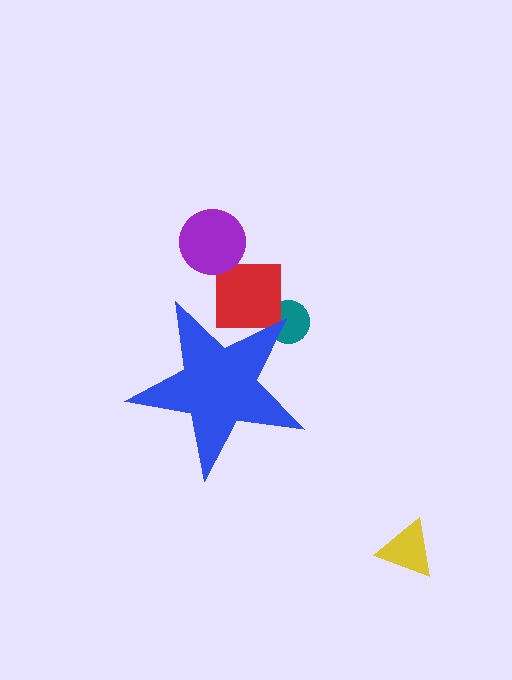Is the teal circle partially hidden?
Yes, the teal circle is partially hidden behind the blue star.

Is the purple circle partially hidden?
No, the purple circle is fully visible.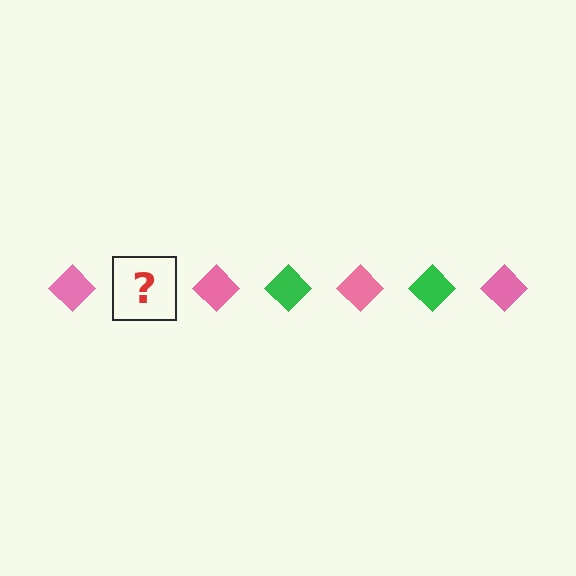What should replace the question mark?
The question mark should be replaced with a green diamond.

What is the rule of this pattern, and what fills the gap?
The rule is that the pattern cycles through pink, green diamonds. The gap should be filled with a green diamond.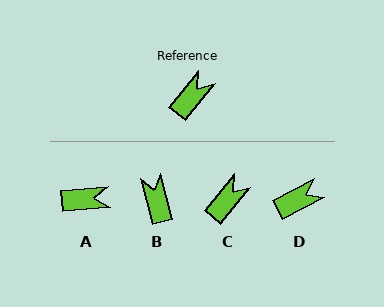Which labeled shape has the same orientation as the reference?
C.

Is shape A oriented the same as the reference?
No, it is off by about 46 degrees.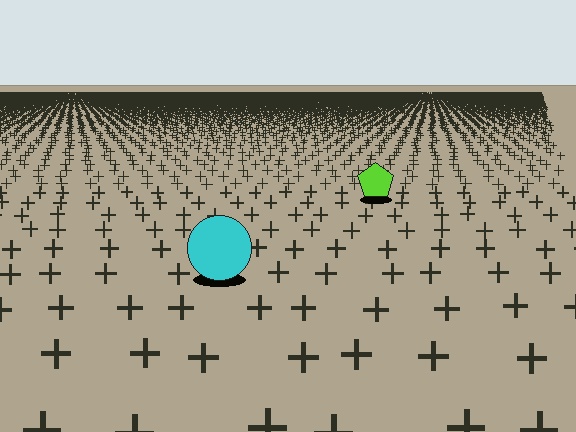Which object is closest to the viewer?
The cyan circle is closest. The texture marks near it are larger and more spread out.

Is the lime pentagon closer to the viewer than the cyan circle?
No. The cyan circle is closer — you can tell from the texture gradient: the ground texture is coarser near it.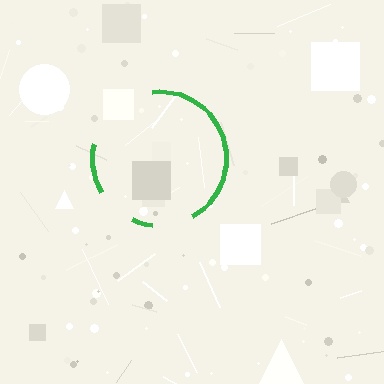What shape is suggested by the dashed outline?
The dashed outline suggests a circle.